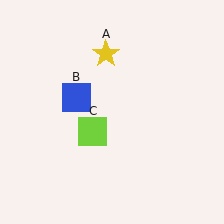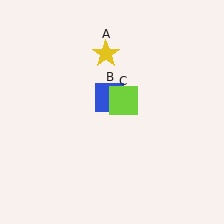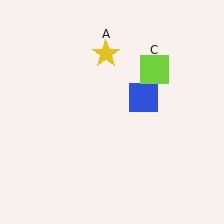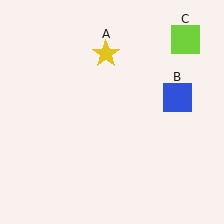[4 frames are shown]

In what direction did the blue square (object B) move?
The blue square (object B) moved right.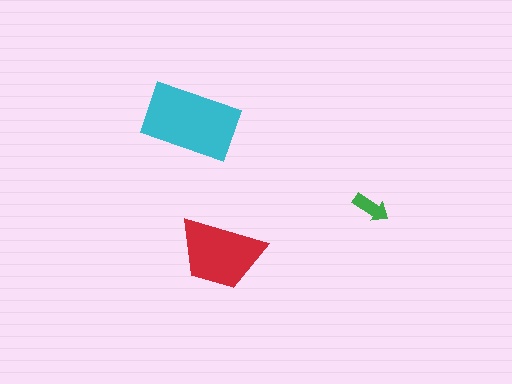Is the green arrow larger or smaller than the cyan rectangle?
Smaller.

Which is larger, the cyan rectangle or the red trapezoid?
The cyan rectangle.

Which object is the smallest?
The green arrow.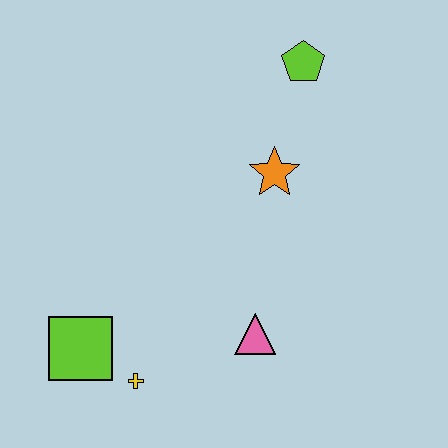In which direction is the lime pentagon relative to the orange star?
The lime pentagon is above the orange star.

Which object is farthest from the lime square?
The lime pentagon is farthest from the lime square.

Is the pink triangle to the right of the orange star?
No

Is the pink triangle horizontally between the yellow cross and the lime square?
No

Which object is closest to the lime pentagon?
The orange star is closest to the lime pentagon.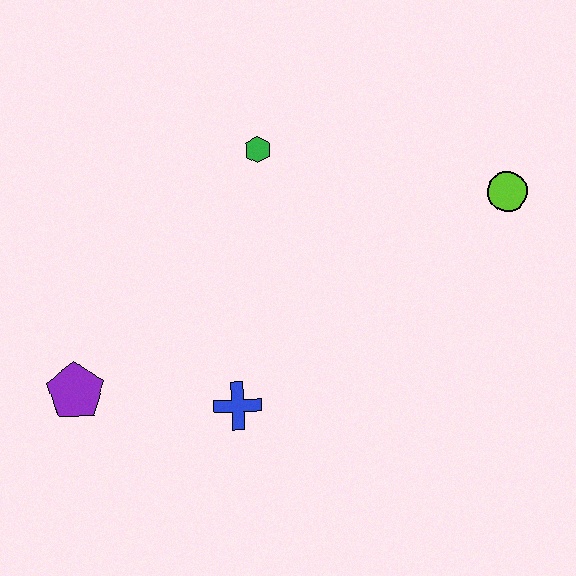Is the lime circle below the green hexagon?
Yes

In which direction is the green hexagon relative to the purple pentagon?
The green hexagon is above the purple pentagon.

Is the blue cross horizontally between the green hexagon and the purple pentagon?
Yes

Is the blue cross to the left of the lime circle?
Yes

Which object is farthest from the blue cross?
The lime circle is farthest from the blue cross.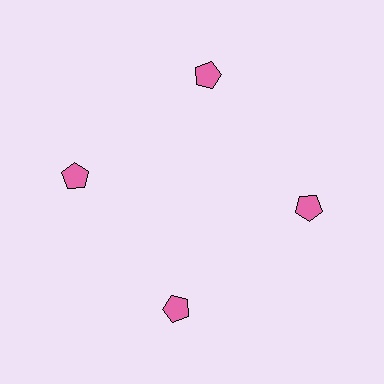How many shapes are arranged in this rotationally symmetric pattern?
There are 4 shapes, arranged in 4 groups of 1.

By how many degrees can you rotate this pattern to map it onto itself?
The pattern maps onto itself every 90 degrees of rotation.